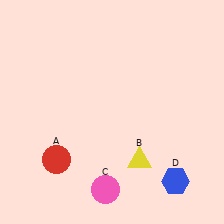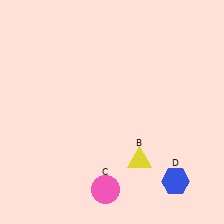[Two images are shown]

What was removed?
The red circle (A) was removed in Image 2.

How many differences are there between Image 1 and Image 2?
There is 1 difference between the two images.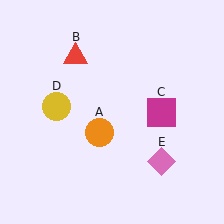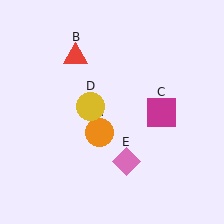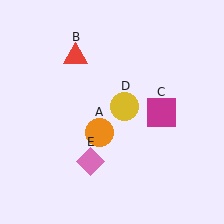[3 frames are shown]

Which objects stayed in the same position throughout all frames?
Orange circle (object A) and red triangle (object B) and magenta square (object C) remained stationary.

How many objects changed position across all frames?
2 objects changed position: yellow circle (object D), pink diamond (object E).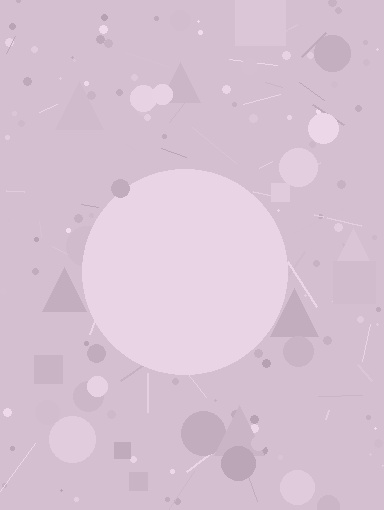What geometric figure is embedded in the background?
A circle is embedded in the background.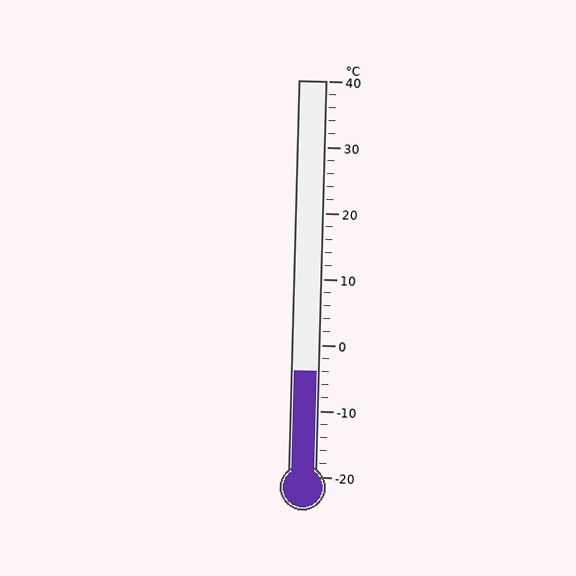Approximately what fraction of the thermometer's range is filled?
The thermometer is filled to approximately 25% of its range.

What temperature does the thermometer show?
The thermometer shows approximately -4°C.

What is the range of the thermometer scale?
The thermometer scale ranges from -20°C to 40°C.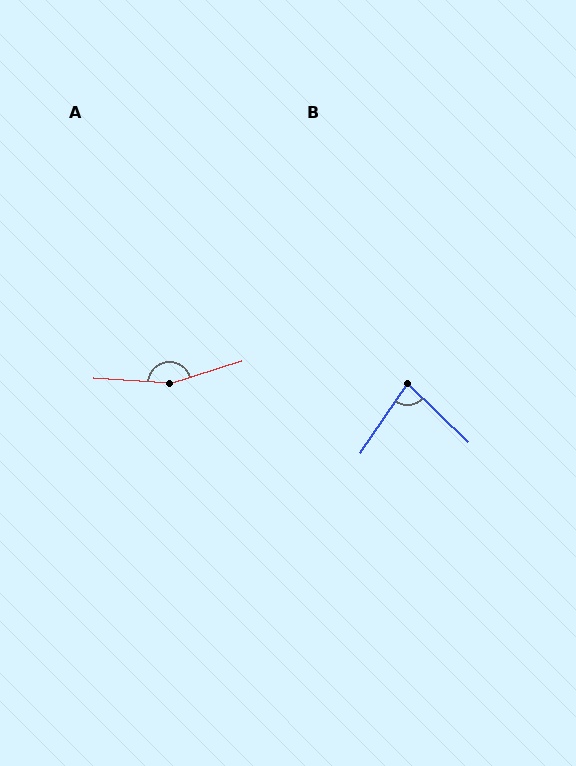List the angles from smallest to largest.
B (80°), A (160°).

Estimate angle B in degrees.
Approximately 80 degrees.